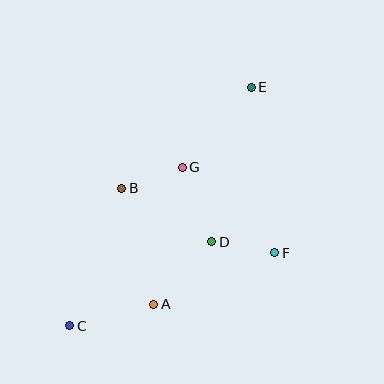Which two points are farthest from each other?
Points C and E are farthest from each other.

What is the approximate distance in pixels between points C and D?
The distance between C and D is approximately 165 pixels.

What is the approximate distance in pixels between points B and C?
The distance between B and C is approximately 147 pixels.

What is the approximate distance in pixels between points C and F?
The distance between C and F is approximately 217 pixels.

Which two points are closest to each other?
Points D and F are closest to each other.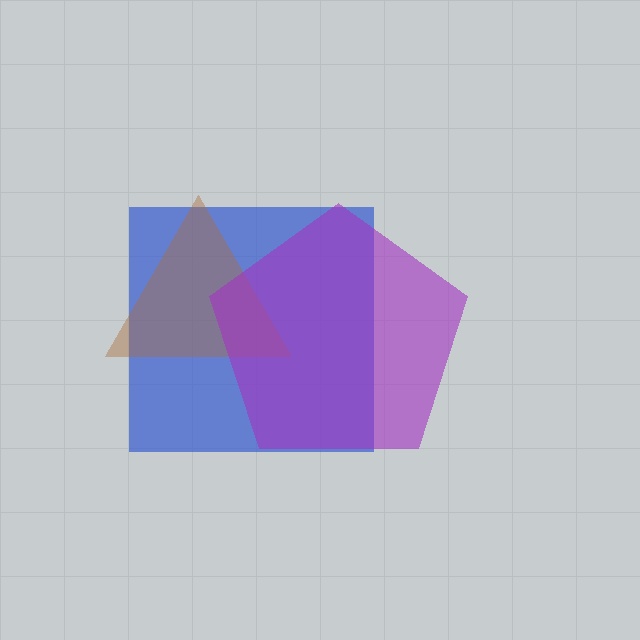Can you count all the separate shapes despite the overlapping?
Yes, there are 3 separate shapes.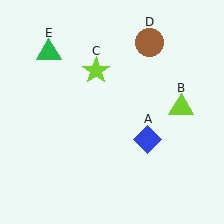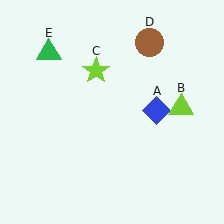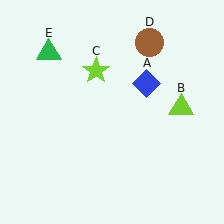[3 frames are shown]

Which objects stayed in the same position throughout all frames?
Lime triangle (object B) and lime star (object C) and brown circle (object D) and green triangle (object E) remained stationary.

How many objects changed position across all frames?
1 object changed position: blue diamond (object A).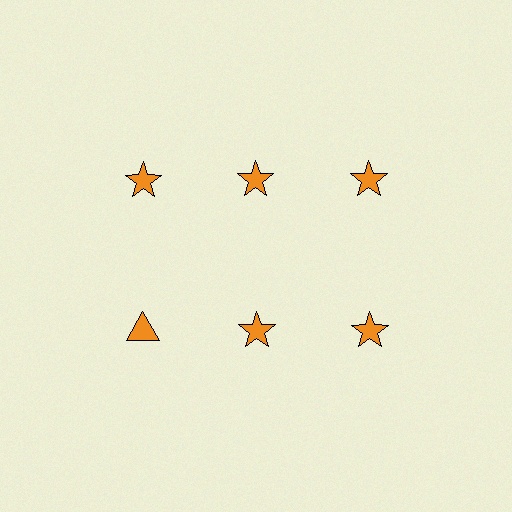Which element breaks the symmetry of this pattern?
The orange triangle in the second row, leftmost column breaks the symmetry. All other shapes are orange stars.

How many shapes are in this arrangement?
There are 6 shapes arranged in a grid pattern.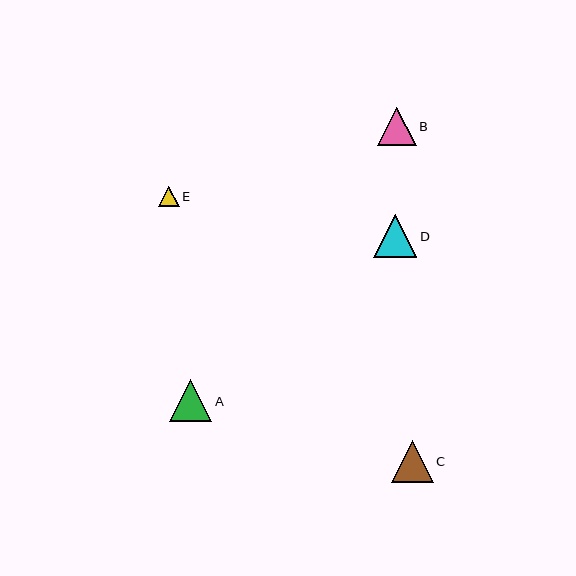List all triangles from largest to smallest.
From largest to smallest: D, A, C, B, E.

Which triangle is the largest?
Triangle D is the largest with a size of approximately 43 pixels.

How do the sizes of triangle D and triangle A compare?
Triangle D and triangle A are approximately the same size.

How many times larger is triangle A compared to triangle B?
Triangle A is approximately 1.1 times the size of triangle B.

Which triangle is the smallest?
Triangle E is the smallest with a size of approximately 21 pixels.